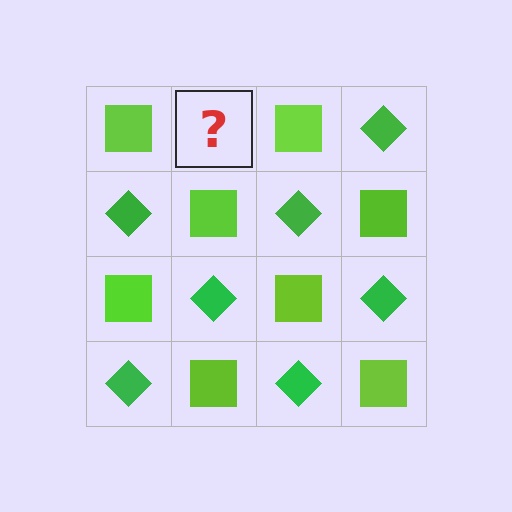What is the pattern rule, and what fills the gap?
The rule is that it alternates lime square and green diamond in a checkerboard pattern. The gap should be filled with a green diamond.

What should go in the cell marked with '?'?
The missing cell should contain a green diamond.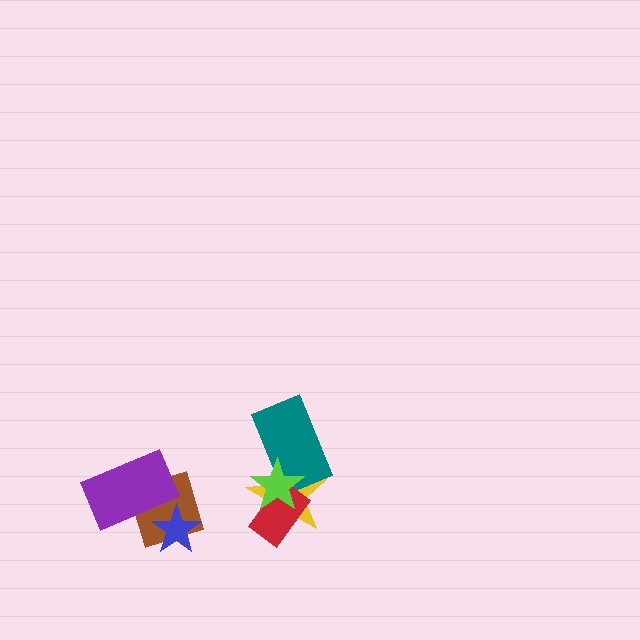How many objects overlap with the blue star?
2 objects overlap with the blue star.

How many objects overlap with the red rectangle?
2 objects overlap with the red rectangle.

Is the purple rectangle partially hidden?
Yes, it is partially covered by another shape.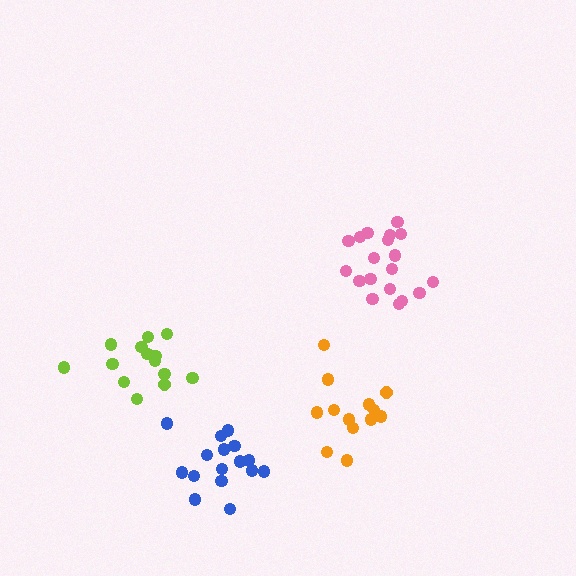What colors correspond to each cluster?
The clusters are colored: pink, lime, orange, blue.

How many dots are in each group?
Group 1: 19 dots, Group 2: 14 dots, Group 3: 13 dots, Group 4: 16 dots (62 total).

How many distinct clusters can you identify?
There are 4 distinct clusters.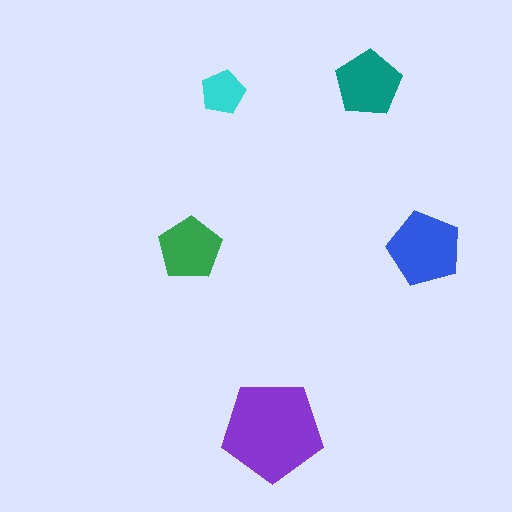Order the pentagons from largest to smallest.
the purple one, the blue one, the teal one, the green one, the cyan one.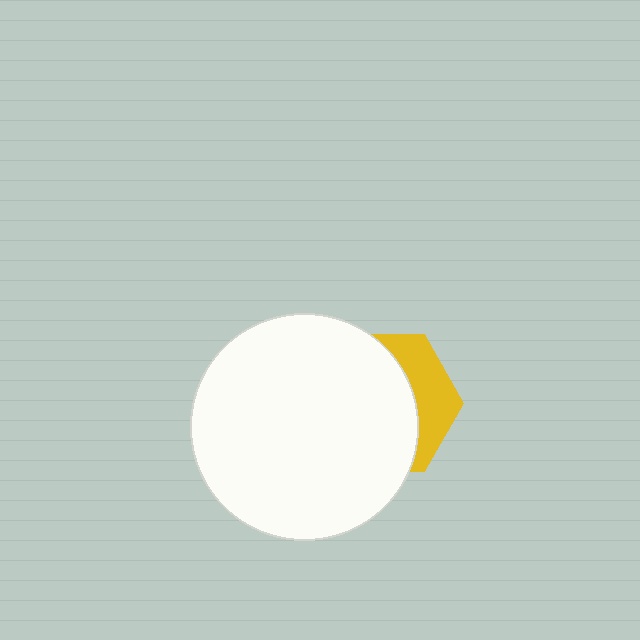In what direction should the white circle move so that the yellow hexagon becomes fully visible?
The white circle should move left. That is the shortest direction to clear the overlap and leave the yellow hexagon fully visible.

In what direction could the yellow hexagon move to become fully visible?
The yellow hexagon could move right. That would shift it out from behind the white circle entirely.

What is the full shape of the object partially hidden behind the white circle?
The partially hidden object is a yellow hexagon.